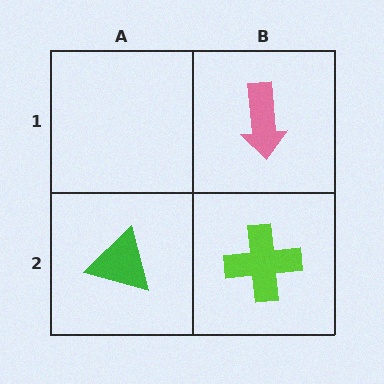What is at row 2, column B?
A lime cross.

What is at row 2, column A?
A green triangle.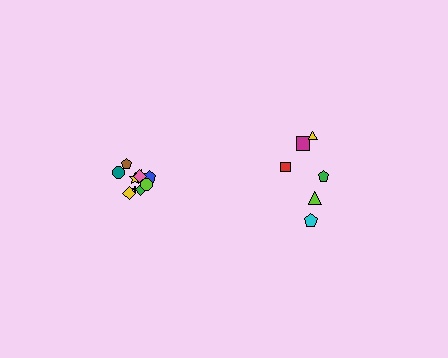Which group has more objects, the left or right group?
The left group.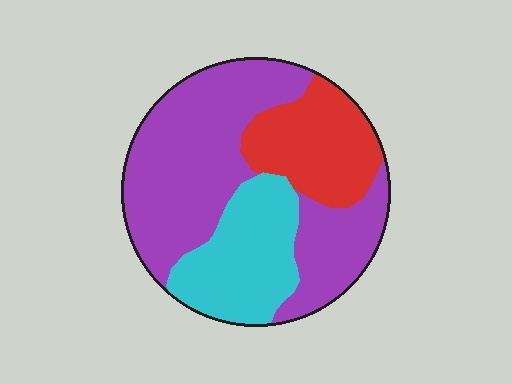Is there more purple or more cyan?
Purple.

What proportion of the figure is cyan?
Cyan covers around 25% of the figure.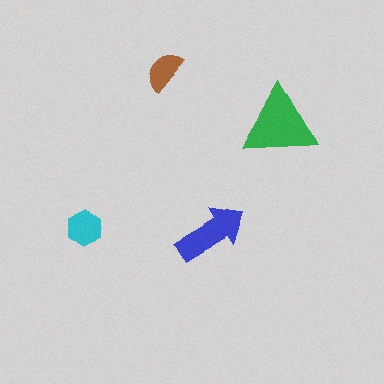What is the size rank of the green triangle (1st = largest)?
1st.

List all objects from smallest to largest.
The brown semicircle, the cyan hexagon, the blue arrow, the green triangle.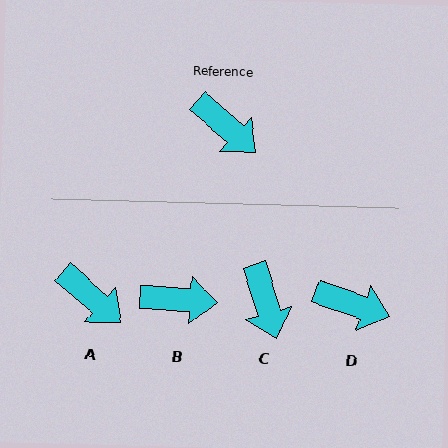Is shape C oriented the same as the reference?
No, it is off by about 32 degrees.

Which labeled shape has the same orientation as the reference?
A.